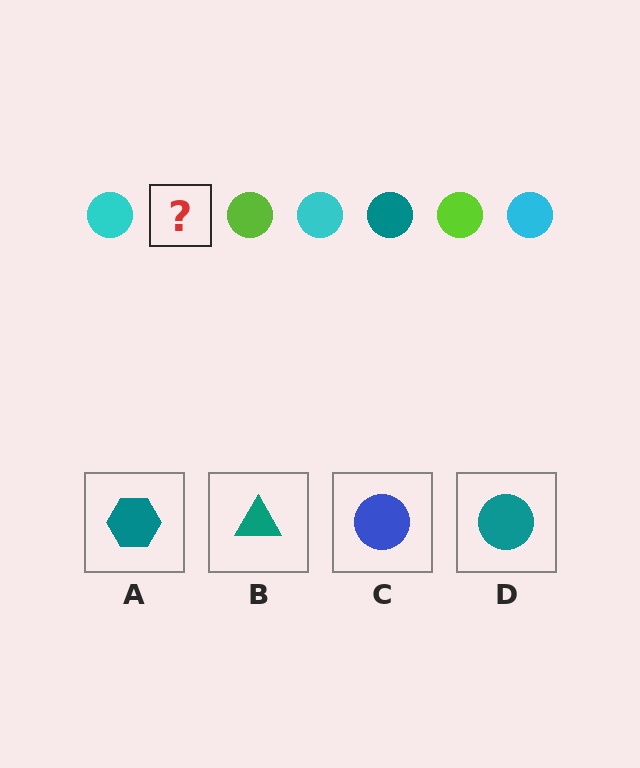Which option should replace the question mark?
Option D.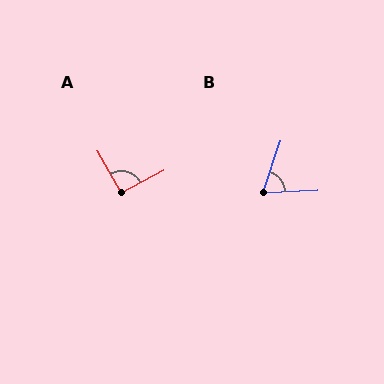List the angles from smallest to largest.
B (69°), A (91°).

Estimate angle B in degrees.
Approximately 69 degrees.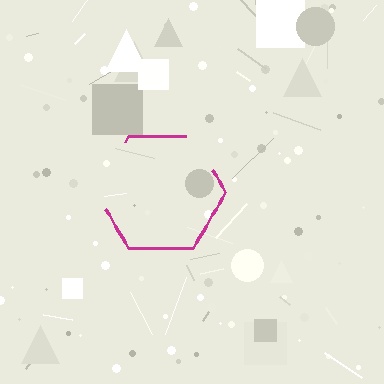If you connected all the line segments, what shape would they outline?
They would outline a hexagon.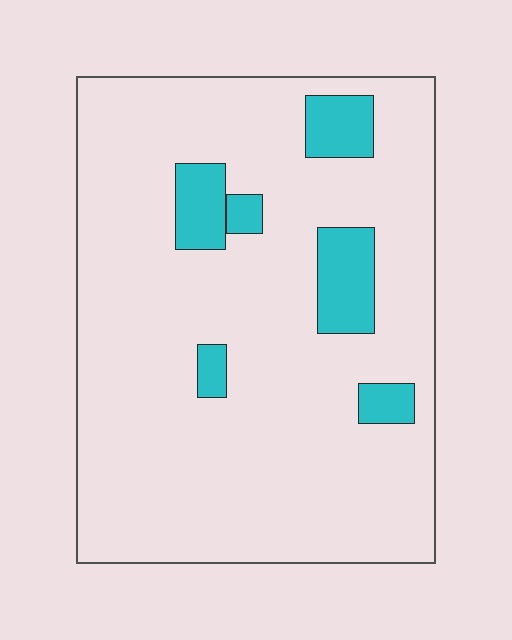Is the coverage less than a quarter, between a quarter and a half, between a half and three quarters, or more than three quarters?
Less than a quarter.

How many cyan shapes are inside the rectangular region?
6.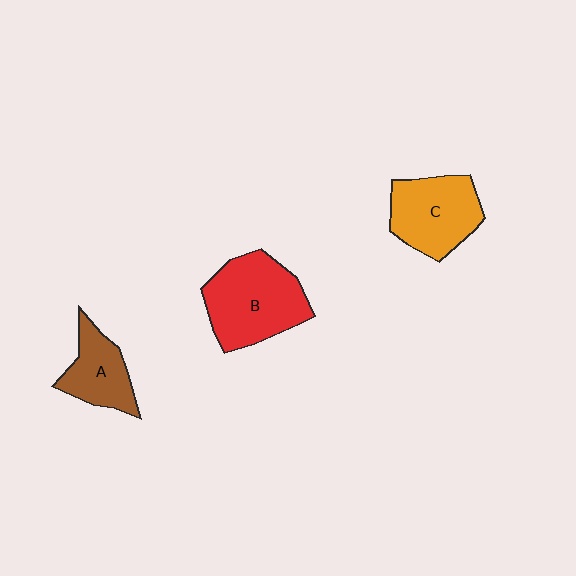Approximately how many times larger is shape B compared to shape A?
Approximately 1.7 times.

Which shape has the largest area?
Shape B (red).